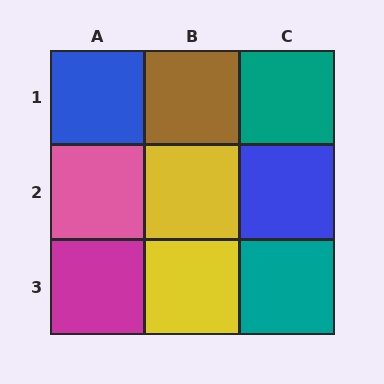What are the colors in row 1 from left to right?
Blue, brown, teal.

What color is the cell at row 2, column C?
Blue.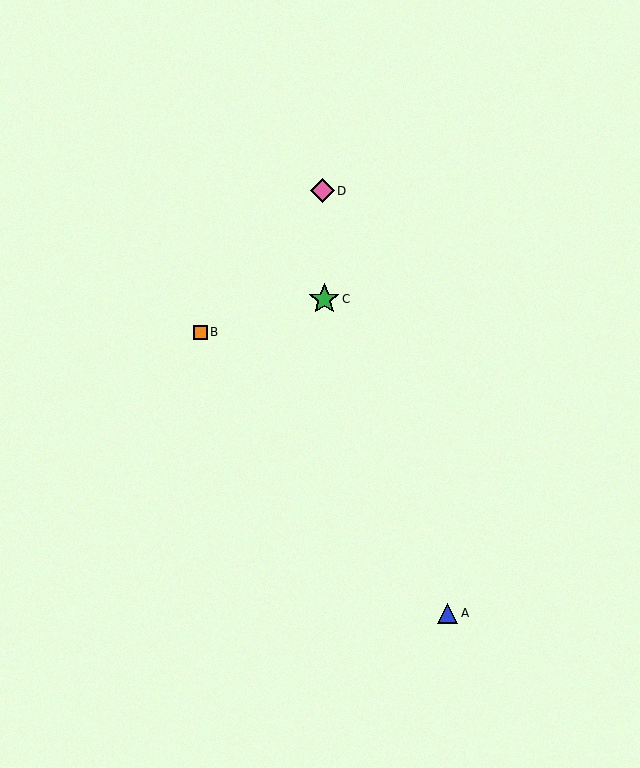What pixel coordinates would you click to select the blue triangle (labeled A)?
Click at (448, 613) to select the blue triangle A.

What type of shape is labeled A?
Shape A is a blue triangle.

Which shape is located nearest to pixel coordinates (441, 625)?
The blue triangle (labeled A) at (448, 613) is nearest to that location.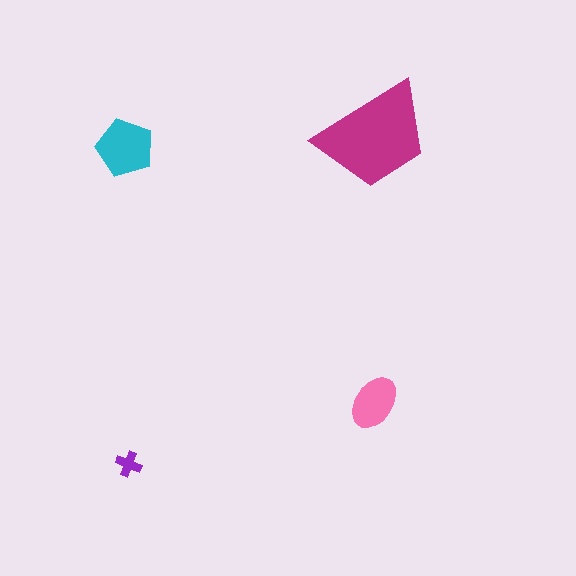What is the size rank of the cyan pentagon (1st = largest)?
2nd.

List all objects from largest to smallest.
The magenta trapezoid, the cyan pentagon, the pink ellipse, the purple cross.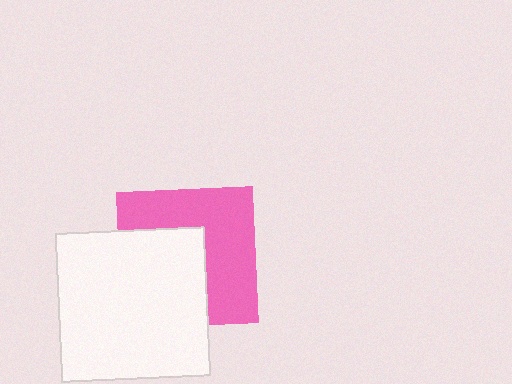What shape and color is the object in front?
The object in front is a white square.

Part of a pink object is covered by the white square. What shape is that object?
It is a square.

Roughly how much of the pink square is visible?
About half of it is visible (roughly 54%).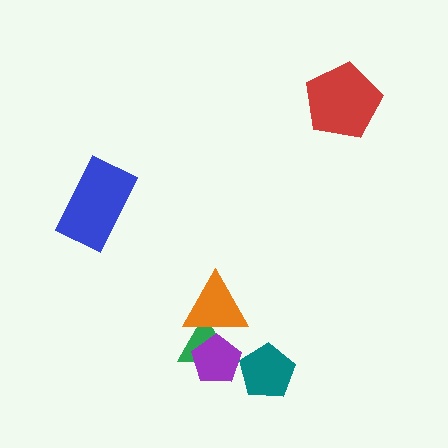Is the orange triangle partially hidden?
Yes, it is partially covered by another shape.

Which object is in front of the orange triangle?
The purple pentagon is in front of the orange triangle.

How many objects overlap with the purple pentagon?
2 objects overlap with the purple pentagon.